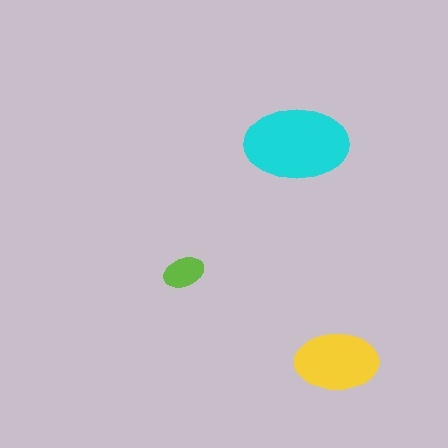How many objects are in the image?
There are 3 objects in the image.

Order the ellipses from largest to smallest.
the cyan one, the yellow one, the lime one.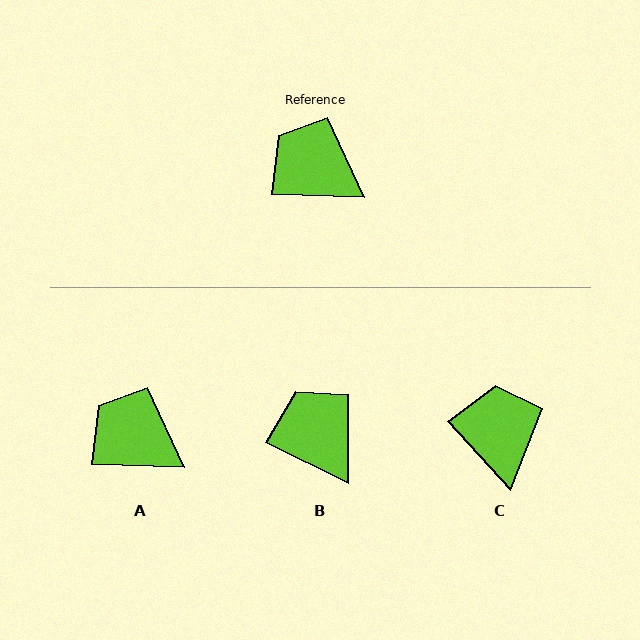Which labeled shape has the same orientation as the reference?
A.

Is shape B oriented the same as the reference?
No, it is off by about 24 degrees.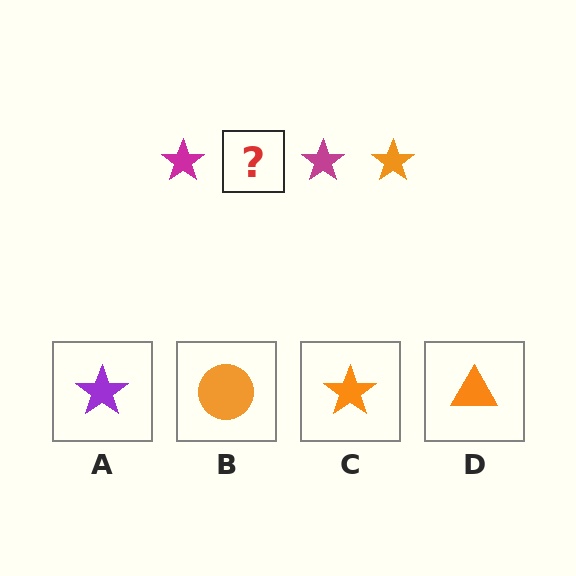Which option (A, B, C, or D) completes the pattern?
C.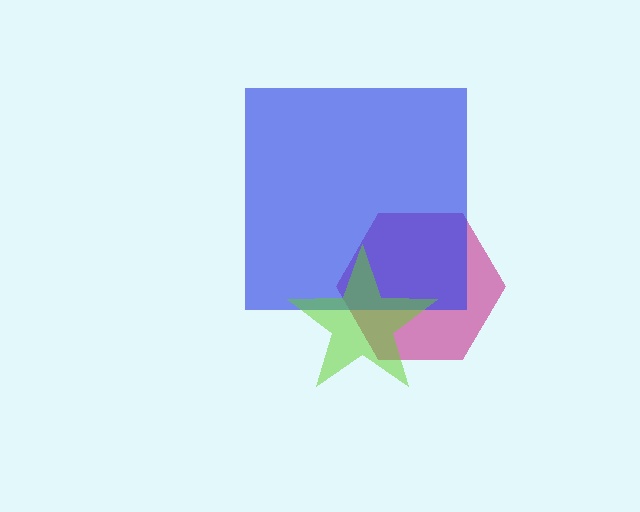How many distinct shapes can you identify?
There are 3 distinct shapes: a magenta hexagon, a blue square, a lime star.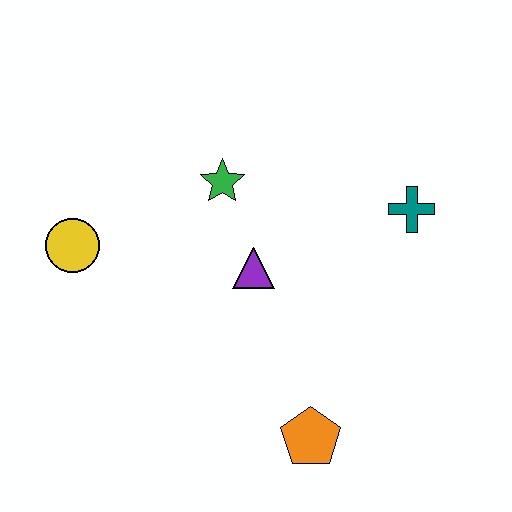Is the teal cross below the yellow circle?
No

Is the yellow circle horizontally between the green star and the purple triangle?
No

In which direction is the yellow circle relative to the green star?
The yellow circle is to the left of the green star.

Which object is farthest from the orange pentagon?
The yellow circle is farthest from the orange pentagon.